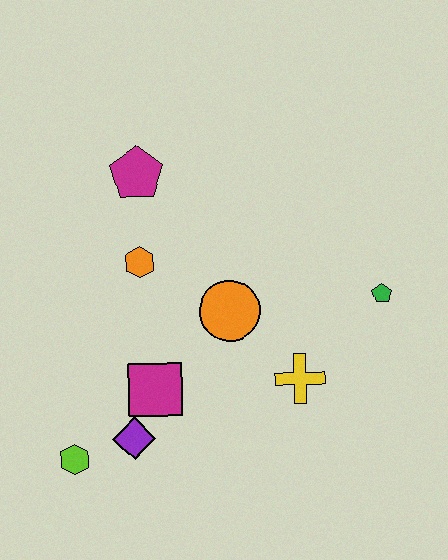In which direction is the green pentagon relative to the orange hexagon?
The green pentagon is to the right of the orange hexagon.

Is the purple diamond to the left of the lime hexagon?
No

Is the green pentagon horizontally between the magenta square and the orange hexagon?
No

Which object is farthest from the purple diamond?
The green pentagon is farthest from the purple diamond.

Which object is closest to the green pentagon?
The yellow cross is closest to the green pentagon.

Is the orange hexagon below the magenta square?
No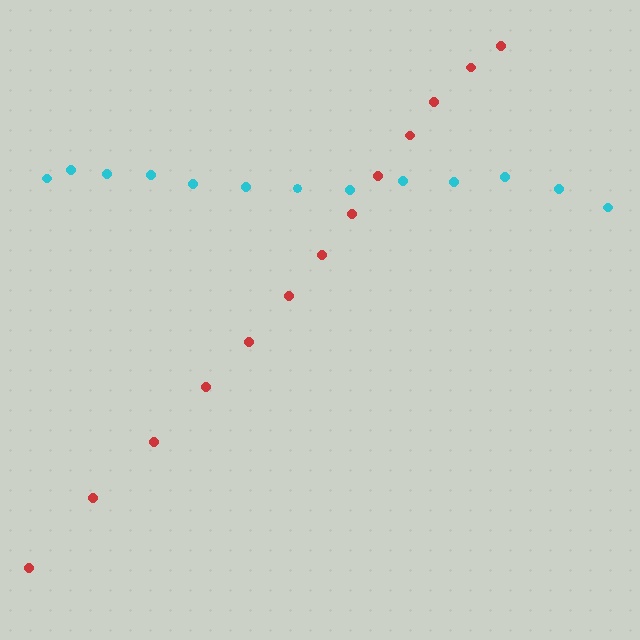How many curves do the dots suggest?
There are 2 distinct paths.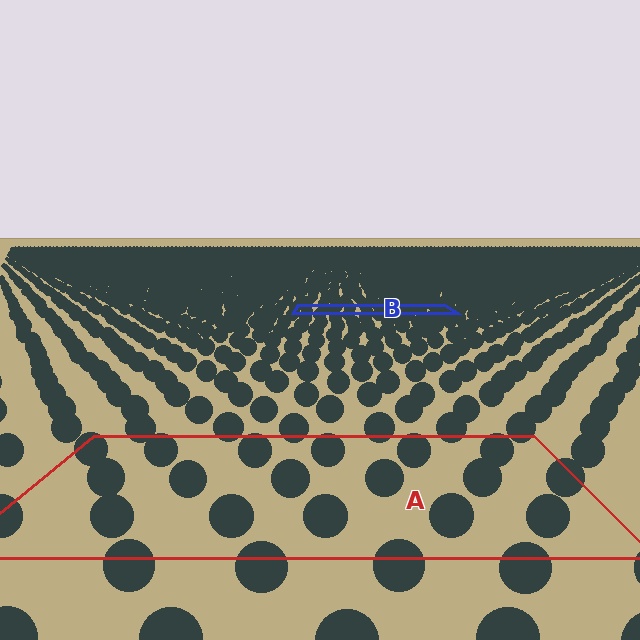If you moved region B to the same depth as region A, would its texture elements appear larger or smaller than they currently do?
They would appear larger. At a closer depth, the same texture elements are projected at a bigger on-screen size.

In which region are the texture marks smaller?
The texture marks are smaller in region B, because it is farther away.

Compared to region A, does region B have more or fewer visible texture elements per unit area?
Region B has more texture elements per unit area — they are packed more densely because it is farther away.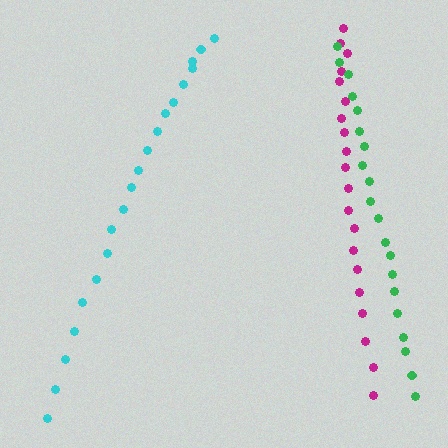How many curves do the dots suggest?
There are 3 distinct paths.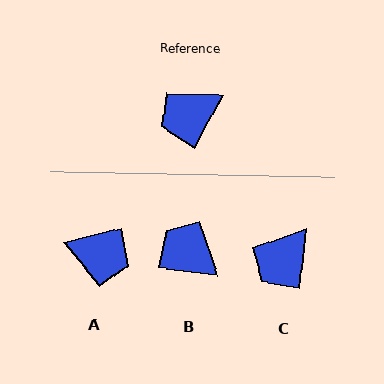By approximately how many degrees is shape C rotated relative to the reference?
Approximately 22 degrees counter-clockwise.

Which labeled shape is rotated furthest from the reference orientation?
A, about 132 degrees away.